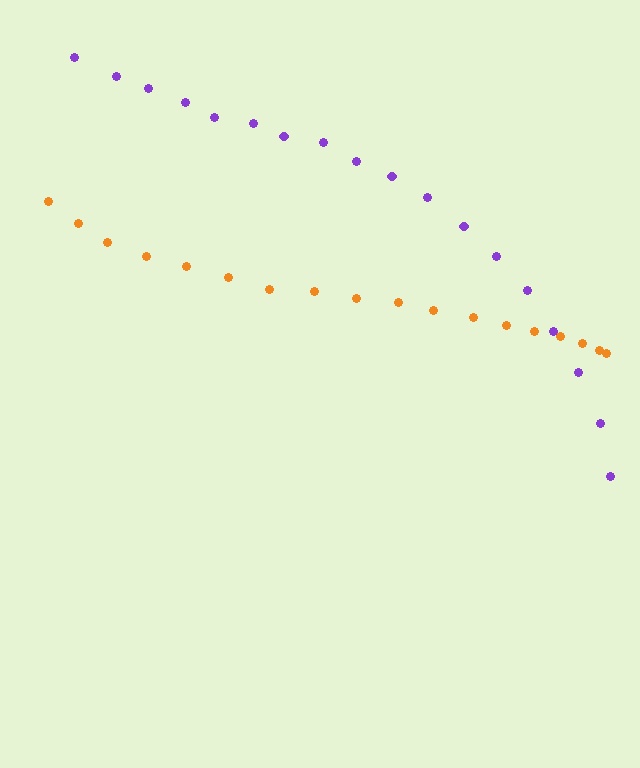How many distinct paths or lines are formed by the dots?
There are 2 distinct paths.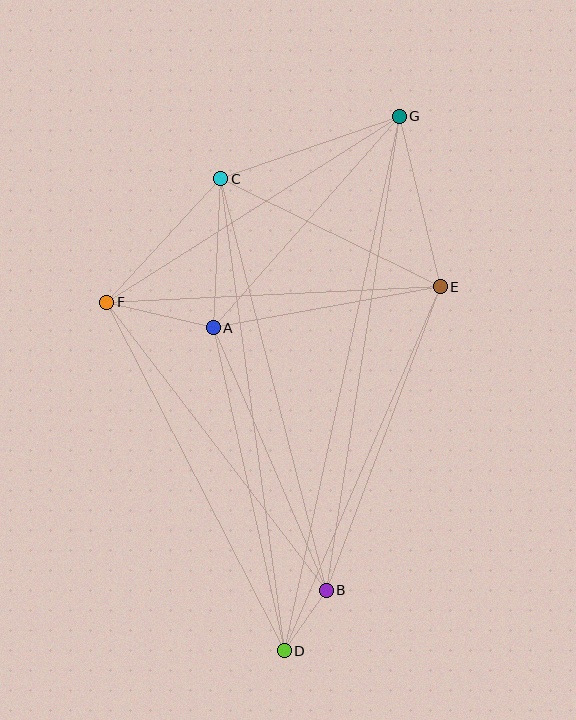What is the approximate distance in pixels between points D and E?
The distance between D and E is approximately 396 pixels.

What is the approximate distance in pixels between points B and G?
The distance between B and G is approximately 480 pixels.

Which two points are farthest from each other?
Points D and G are farthest from each other.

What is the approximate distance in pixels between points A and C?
The distance between A and C is approximately 149 pixels.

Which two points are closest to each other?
Points B and D are closest to each other.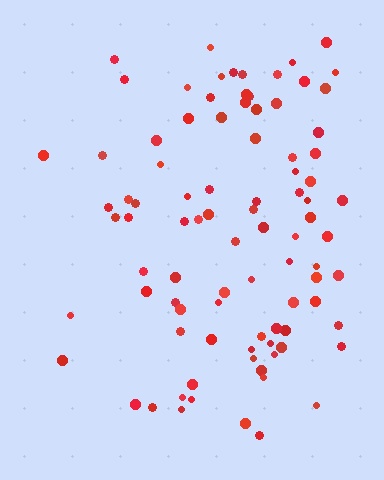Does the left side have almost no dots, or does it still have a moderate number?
Still a moderate number, just noticeably fewer than the right.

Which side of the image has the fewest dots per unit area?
The left.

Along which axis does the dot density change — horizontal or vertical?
Horizontal.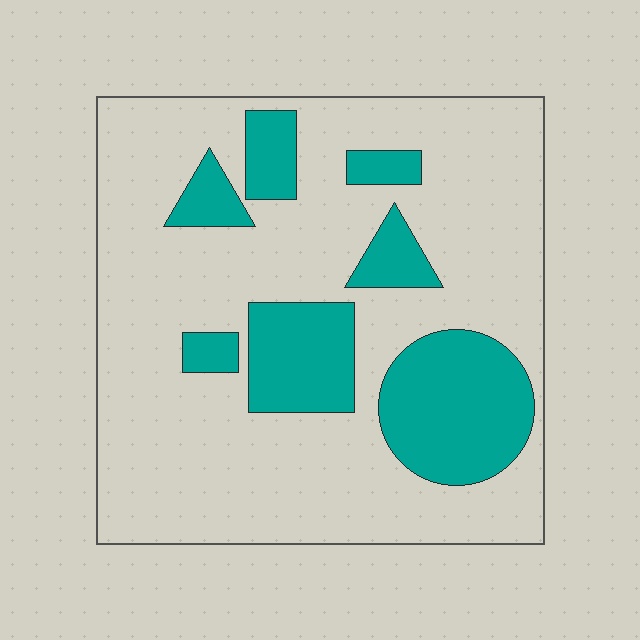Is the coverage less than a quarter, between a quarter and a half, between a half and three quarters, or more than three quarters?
Less than a quarter.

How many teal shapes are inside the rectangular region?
7.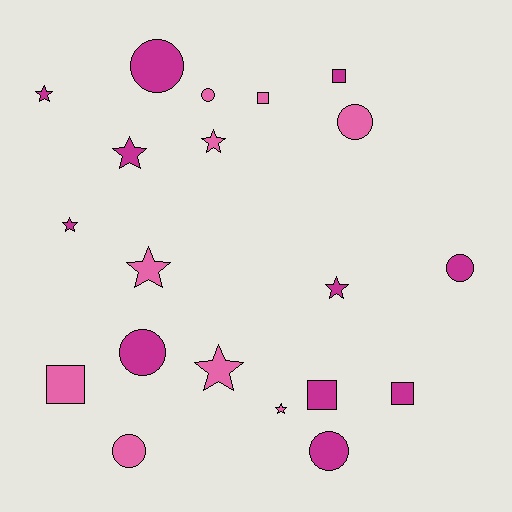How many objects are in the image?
There are 20 objects.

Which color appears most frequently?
Magenta, with 11 objects.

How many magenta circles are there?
There are 4 magenta circles.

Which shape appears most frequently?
Star, with 8 objects.